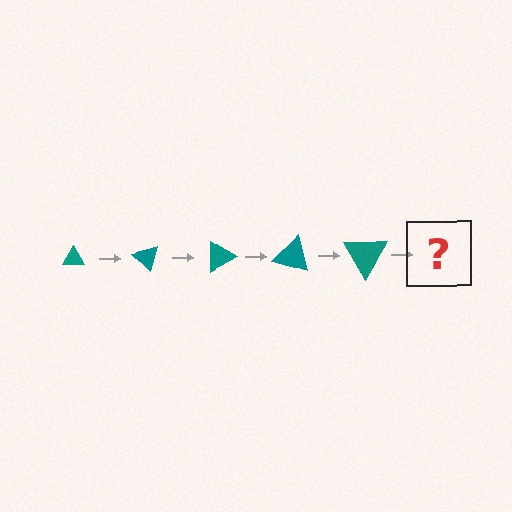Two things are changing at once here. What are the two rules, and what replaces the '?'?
The two rules are that the triangle grows larger each step and it rotates 45 degrees each step. The '?' should be a triangle, larger than the previous one and rotated 225 degrees from the start.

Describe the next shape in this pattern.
It should be a triangle, larger than the previous one and rotated 225 degrees from the start.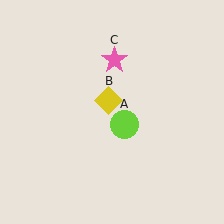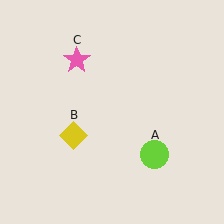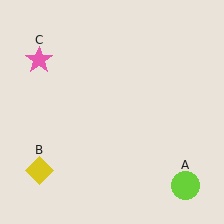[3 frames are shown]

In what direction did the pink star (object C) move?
The pink star (object C) moved left.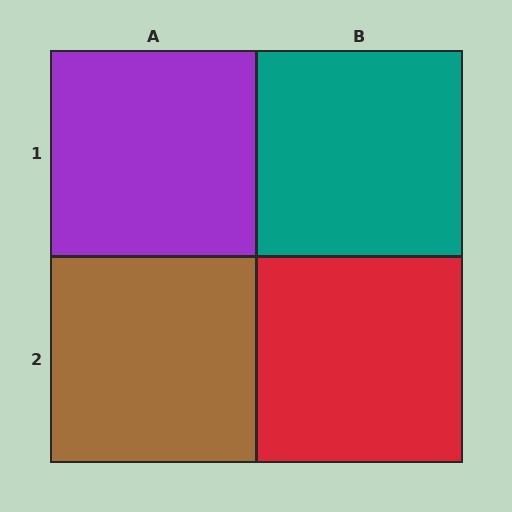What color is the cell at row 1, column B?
Teal.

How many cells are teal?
1 cell is teal.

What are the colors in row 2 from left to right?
Brown, red.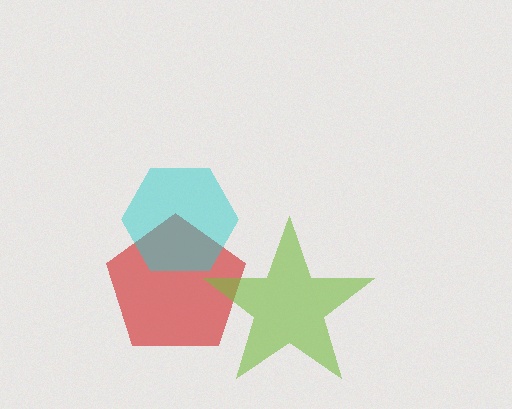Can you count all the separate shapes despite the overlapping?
Yes, there are 3 separate shapes.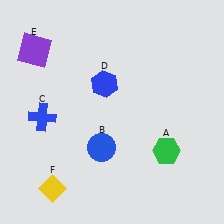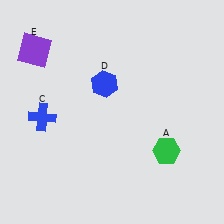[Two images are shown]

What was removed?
The blue circle (B), the yellow diamond (F) were removed in Image 2.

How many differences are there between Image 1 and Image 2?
There are 2 differences between the two images.